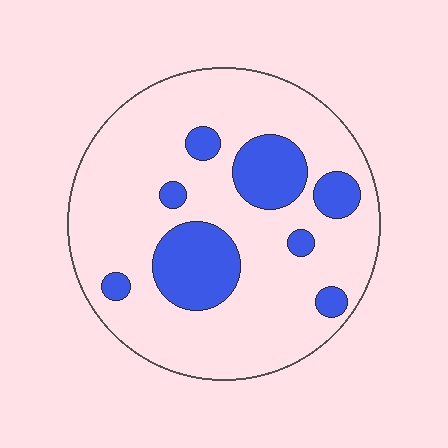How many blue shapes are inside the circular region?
8.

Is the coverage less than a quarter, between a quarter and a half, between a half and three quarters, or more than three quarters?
Less than a quarter.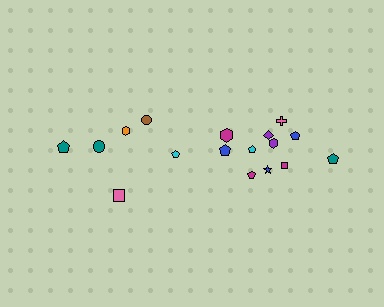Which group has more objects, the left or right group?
The right group.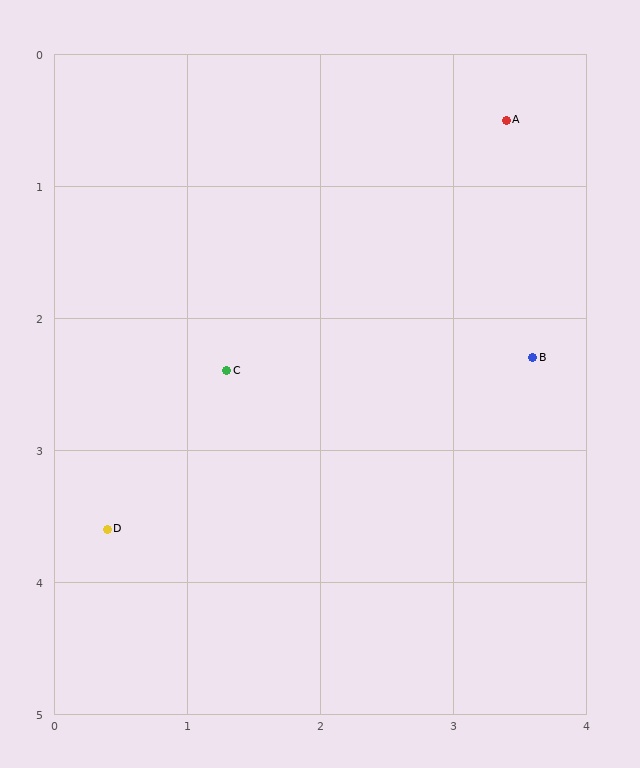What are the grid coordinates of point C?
Point C is at approximately (1.3, 2.4).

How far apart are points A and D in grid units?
Points A and D are about 4.3 grid units apart.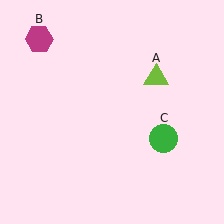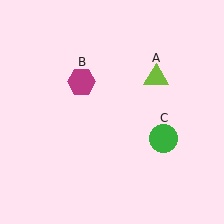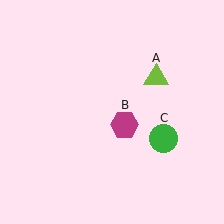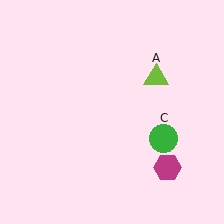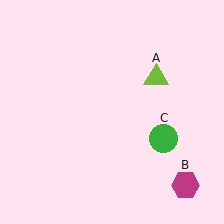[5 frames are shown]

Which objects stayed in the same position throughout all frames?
Lime triangle (object A) and green circle (object C) remained stationary.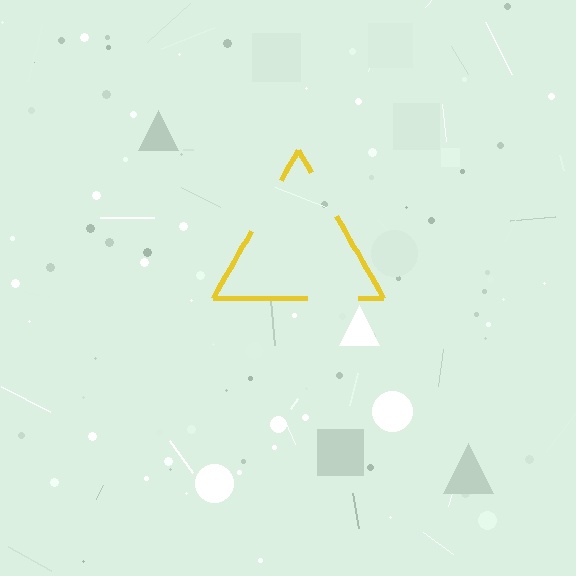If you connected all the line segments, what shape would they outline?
They would outline a triangle.